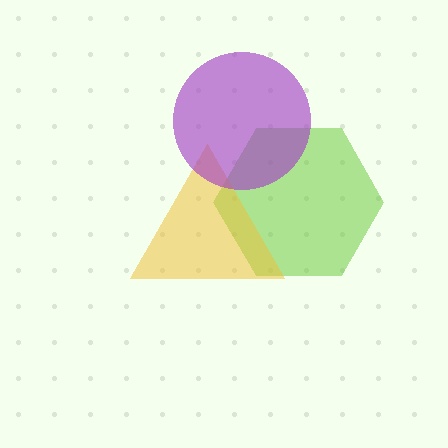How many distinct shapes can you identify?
There are 3 distinct shapes: a lime hexagon, a yellow triangle, a purple circle.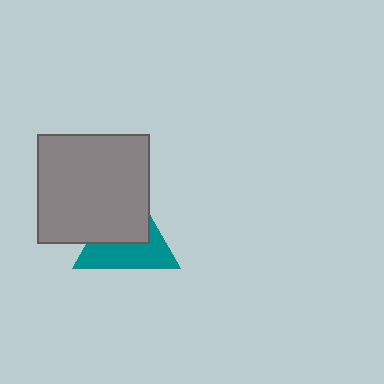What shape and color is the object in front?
The object in front is a gray rectangle.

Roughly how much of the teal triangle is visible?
About half of it is visible (roughly 52%).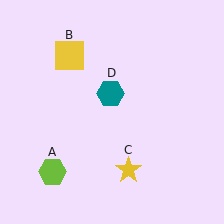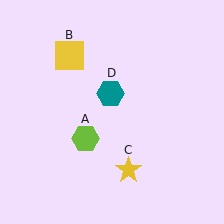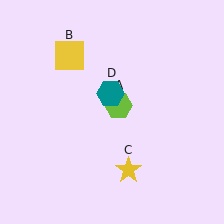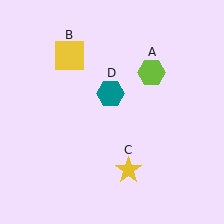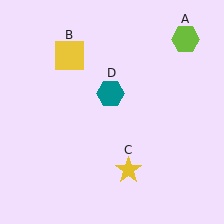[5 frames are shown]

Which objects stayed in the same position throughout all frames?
Yellow square (object B) and yellow star (object C) and teal hexagon (object D) remained stationary.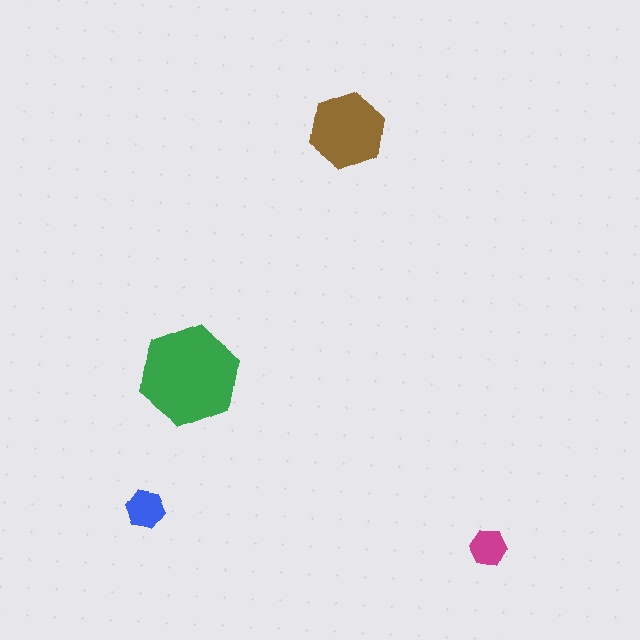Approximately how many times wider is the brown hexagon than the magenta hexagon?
About 2 times wider.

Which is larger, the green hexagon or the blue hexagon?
The green one.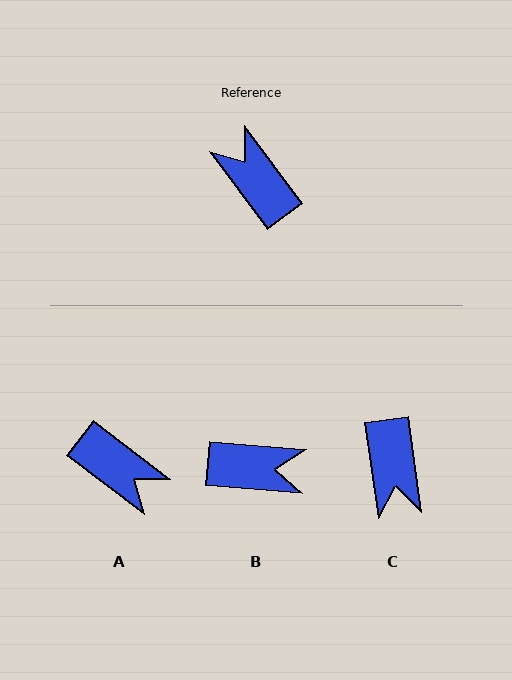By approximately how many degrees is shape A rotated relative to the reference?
Approximately 164 degrees clockwise.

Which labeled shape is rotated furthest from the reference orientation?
A, about 164 degrees away.